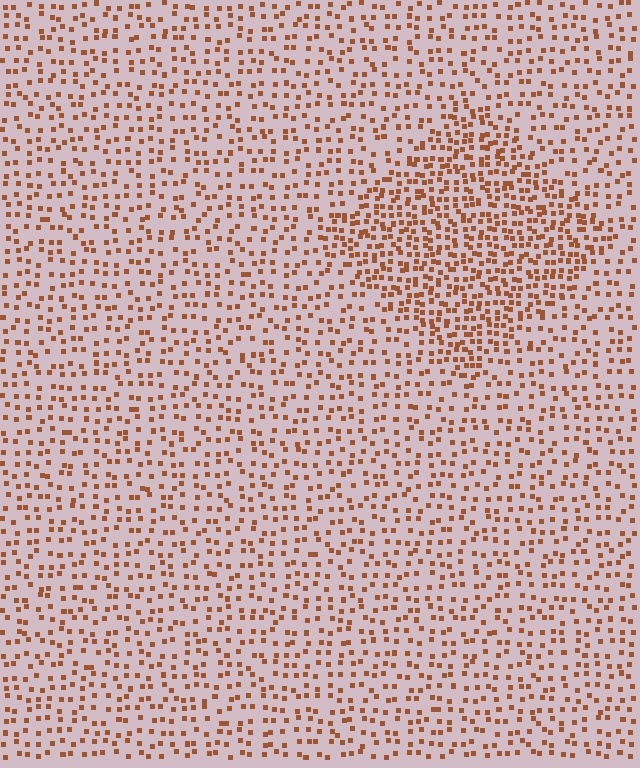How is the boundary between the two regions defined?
The boundary is defined by a change in element density (approximately 1.9x ratio). All elements are the same color, size, and shape.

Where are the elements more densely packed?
The elements are more densely packed inside the diamond boundary.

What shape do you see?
I see a diamond.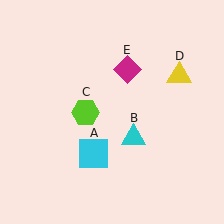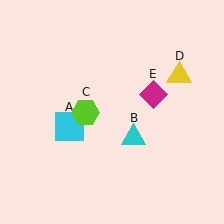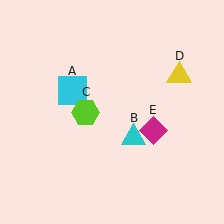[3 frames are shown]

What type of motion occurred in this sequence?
The cyan square (object A), magenta diamond (object E) rotated clockwise around the center of the scene.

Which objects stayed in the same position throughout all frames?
Cyan triangle (object B) and lime hexagon (object C) and yellow triangle (object D) remained stationary.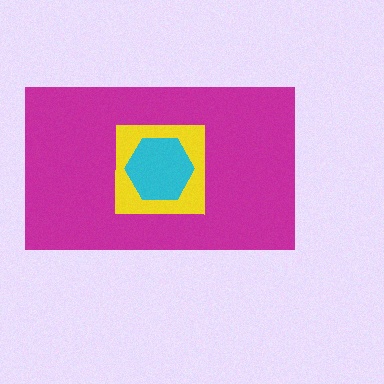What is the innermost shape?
The cyan hexagon.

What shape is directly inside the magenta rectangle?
The yellow square.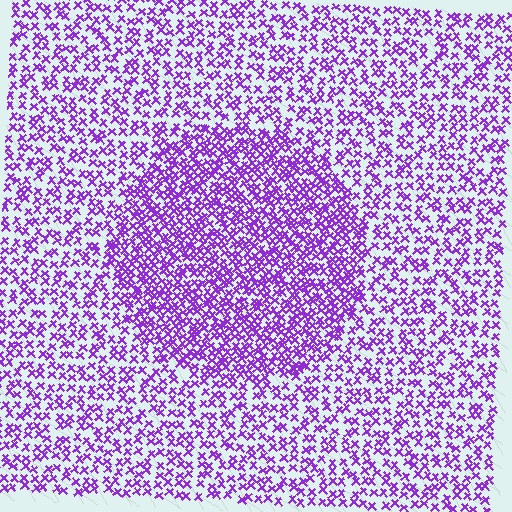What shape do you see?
I see a circle.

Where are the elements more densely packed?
The elements are more densely packed inside the circle boundary.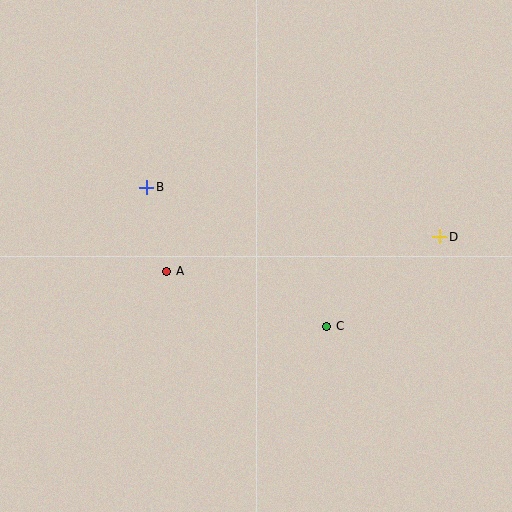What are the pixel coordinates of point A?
Point A is at (167, 271).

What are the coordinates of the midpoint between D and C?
The midpoint between D and C is at (383, 282).